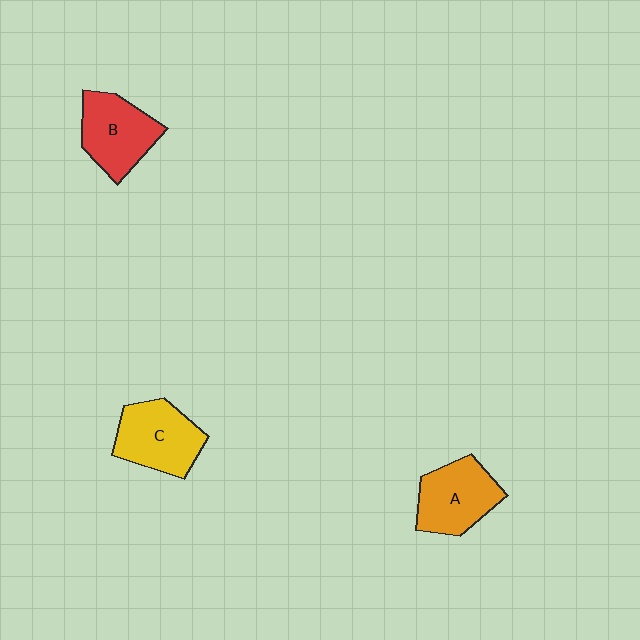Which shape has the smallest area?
Shape B (red).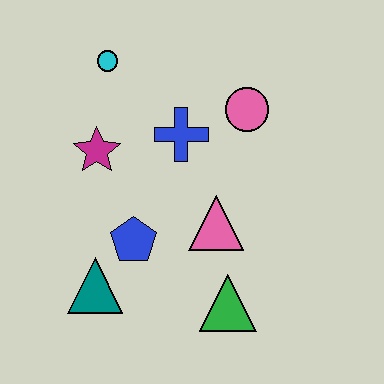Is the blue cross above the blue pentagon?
Yes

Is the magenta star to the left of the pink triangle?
Yes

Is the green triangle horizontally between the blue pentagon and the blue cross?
No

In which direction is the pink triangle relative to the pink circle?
The pink triangle is below the pink circle.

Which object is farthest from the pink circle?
The teal triangle is farthest from the pink circle.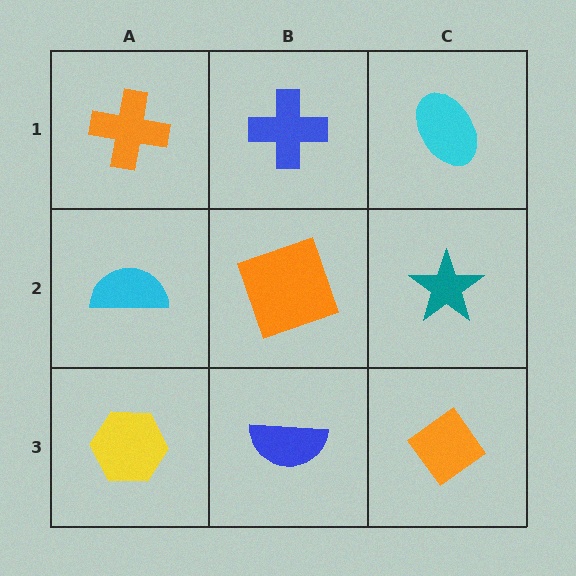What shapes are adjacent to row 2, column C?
A cyan ellipse (row 1, column C), an orange diamond (row 3, column C), an orange square (row 2, column B).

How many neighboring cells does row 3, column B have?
3.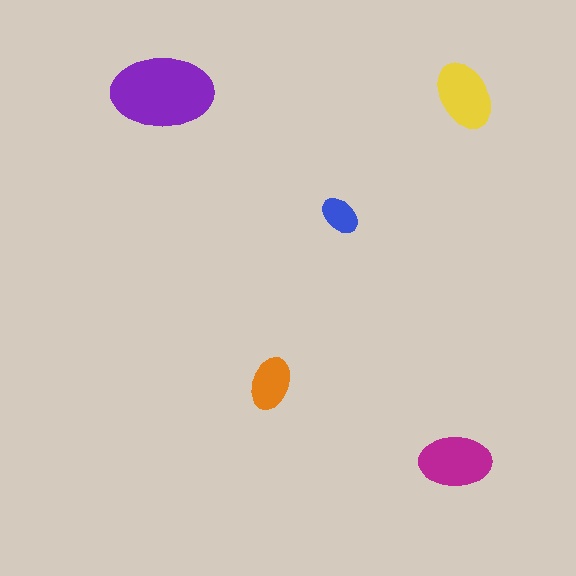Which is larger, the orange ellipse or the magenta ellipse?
The magenta one.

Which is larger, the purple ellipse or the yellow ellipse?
The purple one.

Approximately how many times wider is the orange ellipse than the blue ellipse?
About 1.5 times wider.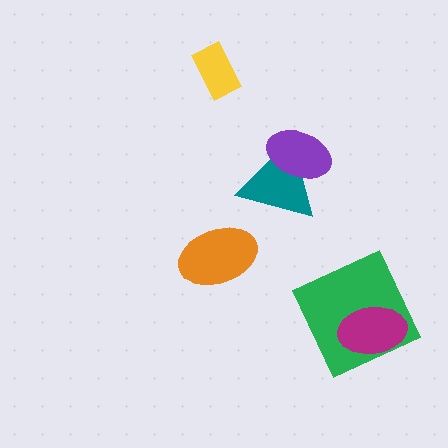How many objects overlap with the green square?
1 object overlaps with the green square.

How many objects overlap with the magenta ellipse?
1 object overlaps with the magenta ellipse.